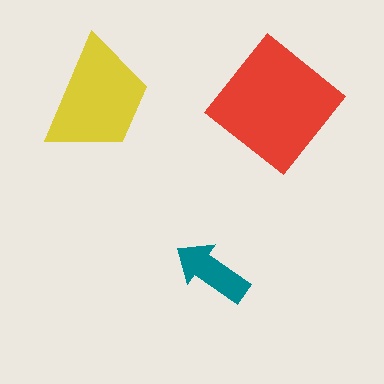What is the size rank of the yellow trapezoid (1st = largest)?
2nd.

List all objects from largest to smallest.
The red diamond, the yellow trapezoid, the teal arrow.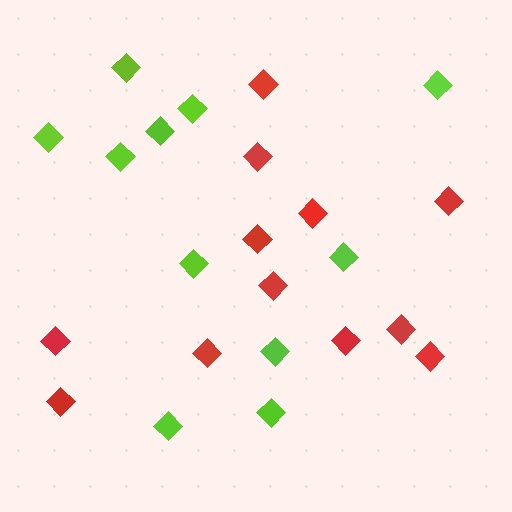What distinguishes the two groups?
There are 2 groups: one group of red diamonds (12) and one group of lime diamonds (11).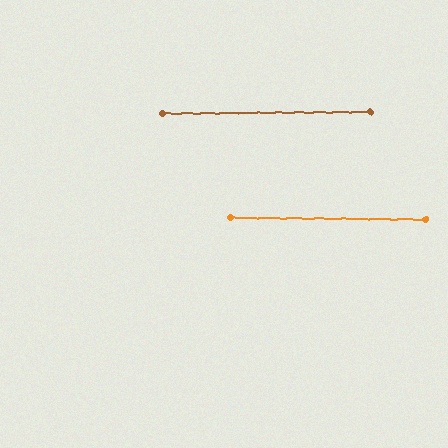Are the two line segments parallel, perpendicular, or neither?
Parallel — their directions differ by only 0.7°.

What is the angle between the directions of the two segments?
Approximately 1 degree.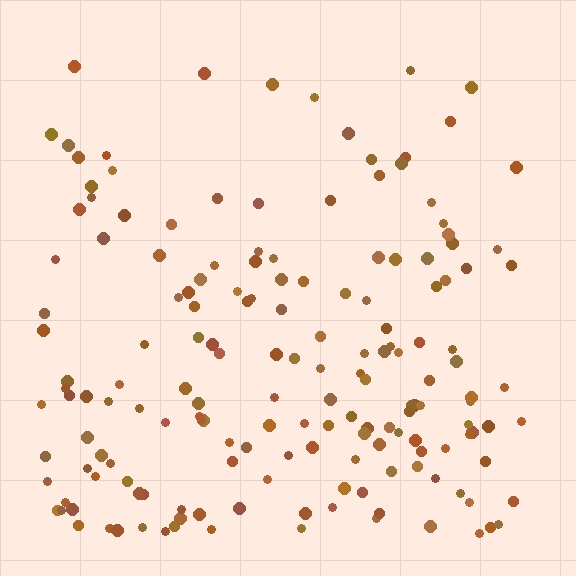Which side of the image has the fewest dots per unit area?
The top.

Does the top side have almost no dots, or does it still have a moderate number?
Still a moderate number, just noticeably fewer than the bottom.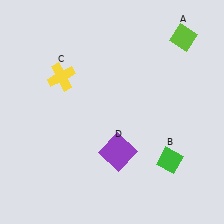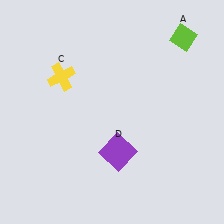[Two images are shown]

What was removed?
The green diamond (B) was removed in Image 2.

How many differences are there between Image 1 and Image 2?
There is 1 difference between the two images.